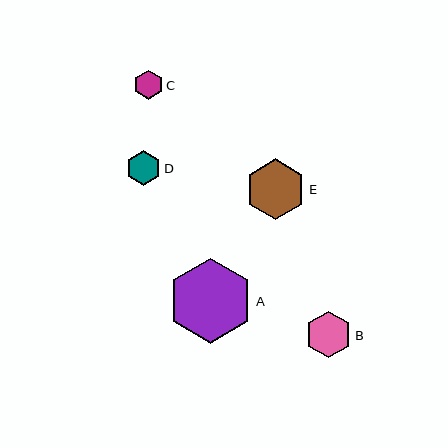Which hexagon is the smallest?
Hexagon C is the smallest with a size of approximately 29 pixels.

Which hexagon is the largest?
Hexagon A is the largest with a size of approximately 85 pixels.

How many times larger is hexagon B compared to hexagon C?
Hexagon B is approximately 1.6 times the size of hexagon C.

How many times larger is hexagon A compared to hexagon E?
Hexagon A is approximately 1.4 times the size of hexagon E.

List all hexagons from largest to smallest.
From largest to smallest: A, E, B, D, C.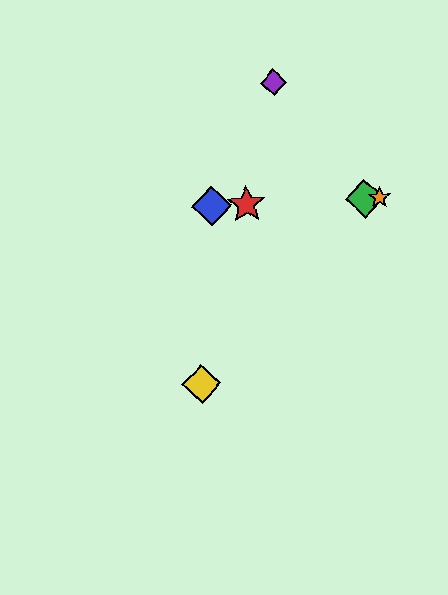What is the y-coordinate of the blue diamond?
The blue diamond is at y≈206.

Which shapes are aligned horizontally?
The red star, the blue diamond, the green diamond, the orange star are aligned horizontally.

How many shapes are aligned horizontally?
4 shapes (the red star, the blue diamond, the green diamond, the orange star) are aligned horizontally.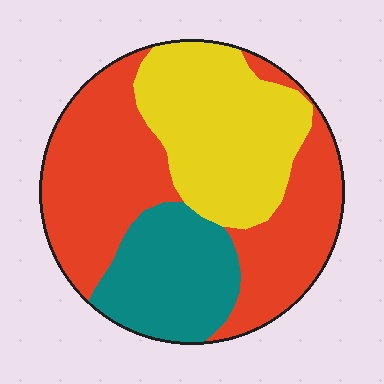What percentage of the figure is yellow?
Yellow covers around 30% of the figure.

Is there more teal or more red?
Red.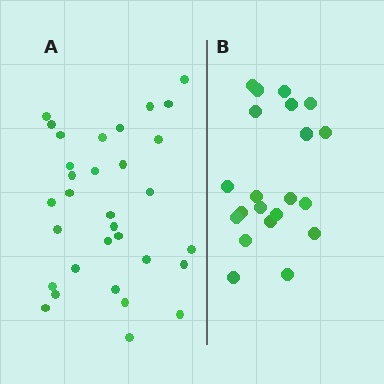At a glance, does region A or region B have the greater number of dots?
Region A (the left region) has more dots.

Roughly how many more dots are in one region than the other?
Region A has roughly 12 or so more dots than region B.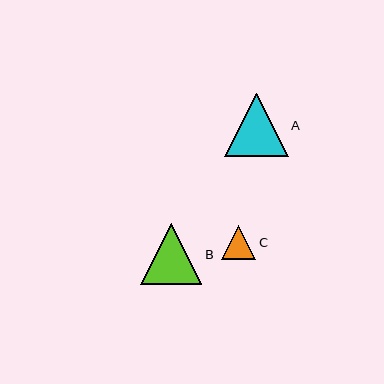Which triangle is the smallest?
Triangle C is the smallest with a size of approximately 34 pixels.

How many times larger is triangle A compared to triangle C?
Triangle A is approximately 1.9 times the size of triangle C.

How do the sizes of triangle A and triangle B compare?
Triangle A and triangle B are approximately the same size.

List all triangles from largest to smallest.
From largest to smallest: A, B, C.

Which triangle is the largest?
Triangle A is the largest with a size of approximately 64 pixels.